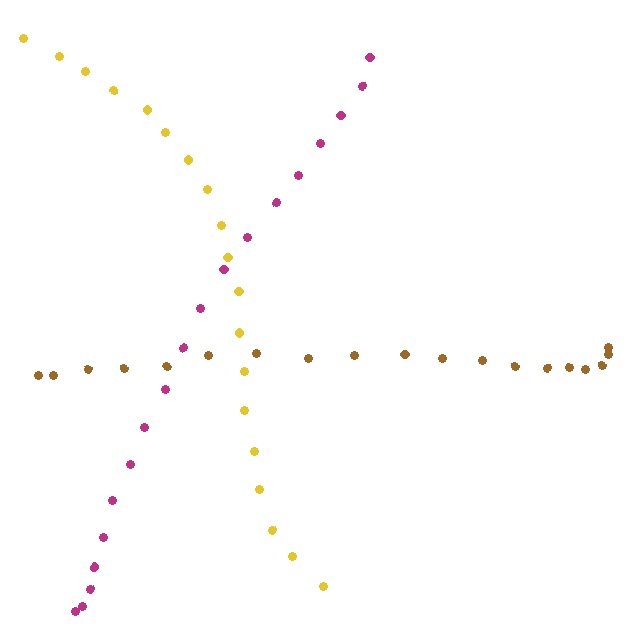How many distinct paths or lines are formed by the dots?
There are 3 distinct paths.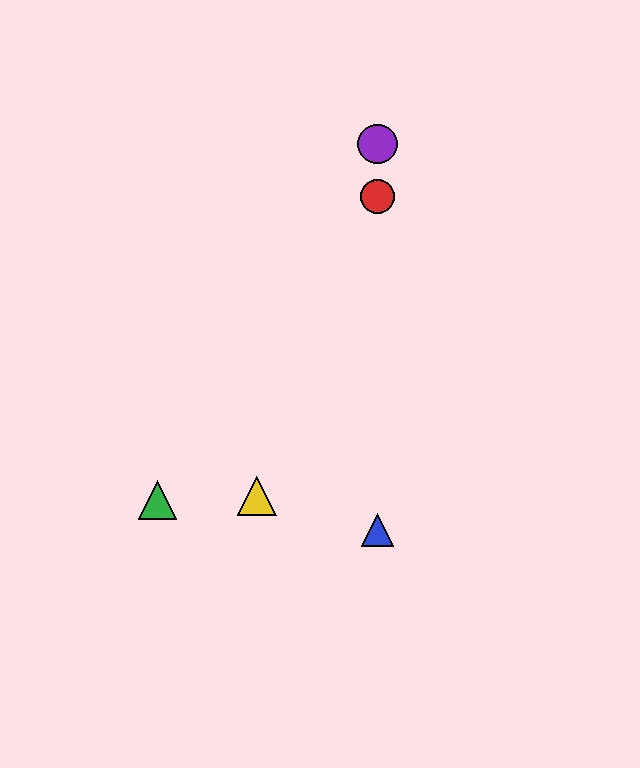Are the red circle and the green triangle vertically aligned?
No, the red circle is at x≈377 and the green triangle is at x≈157.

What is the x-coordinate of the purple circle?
The purple circle is at x≈377.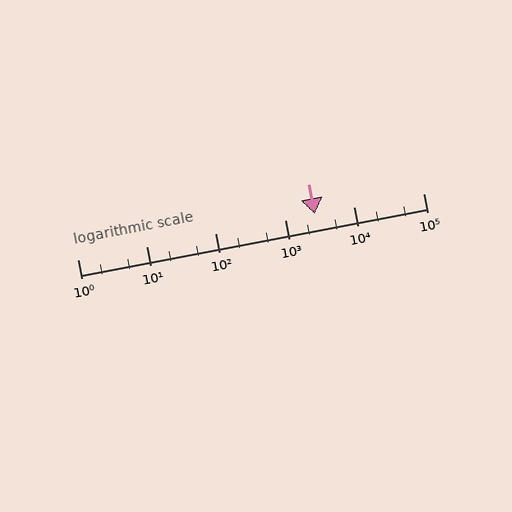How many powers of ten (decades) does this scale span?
The scale spans 5 decades, from 1 to 100000.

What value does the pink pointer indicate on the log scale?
The pointer indicates approximately 2700.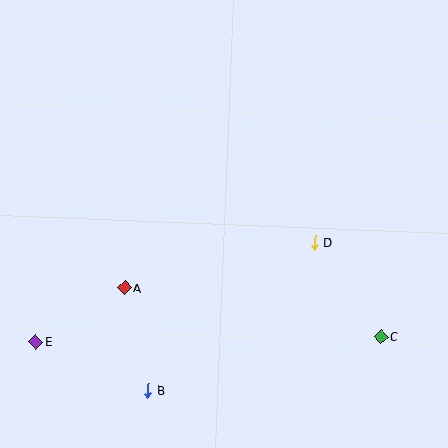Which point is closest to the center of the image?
Point D at (314, 242) is closest to the center.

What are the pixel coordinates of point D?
Point D is at (314, 242).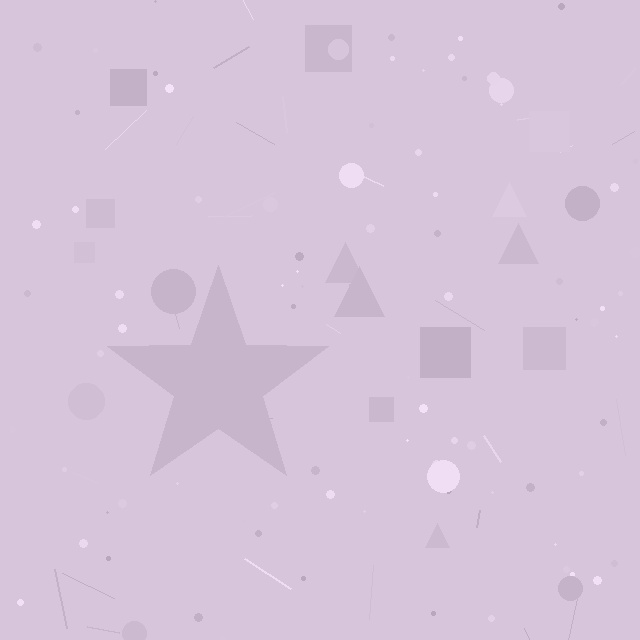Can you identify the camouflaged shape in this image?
The camouflaged shape is a star.